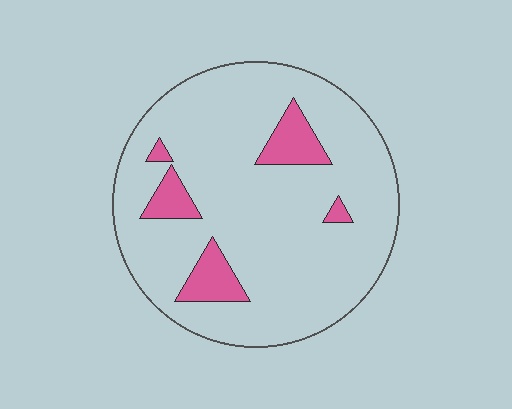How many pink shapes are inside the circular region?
5.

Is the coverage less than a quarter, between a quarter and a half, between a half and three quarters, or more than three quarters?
Less than a quarter.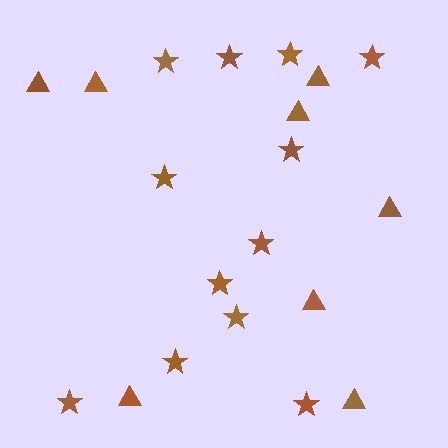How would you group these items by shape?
There are 2 groups: one group of triangles (8) and one group of stars (12).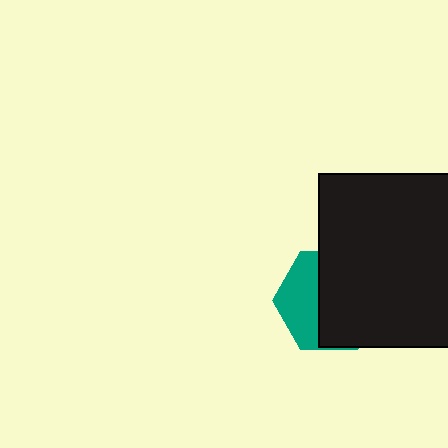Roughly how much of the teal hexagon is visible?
A small part of it is visible (roughly 38%).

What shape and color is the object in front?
The object in front is a black rectangle.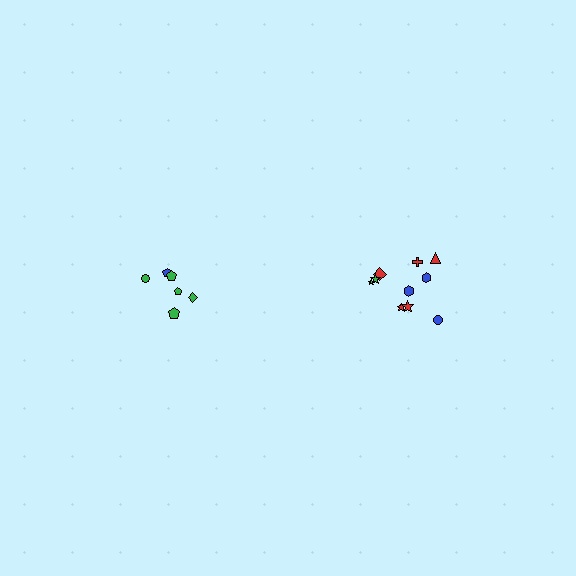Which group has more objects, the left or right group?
The right group.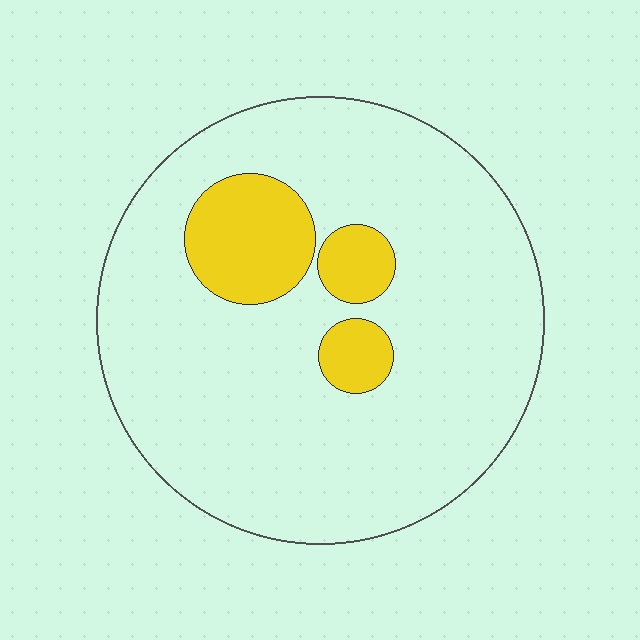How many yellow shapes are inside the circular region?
3.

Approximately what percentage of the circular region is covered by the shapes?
Approximately 15%.